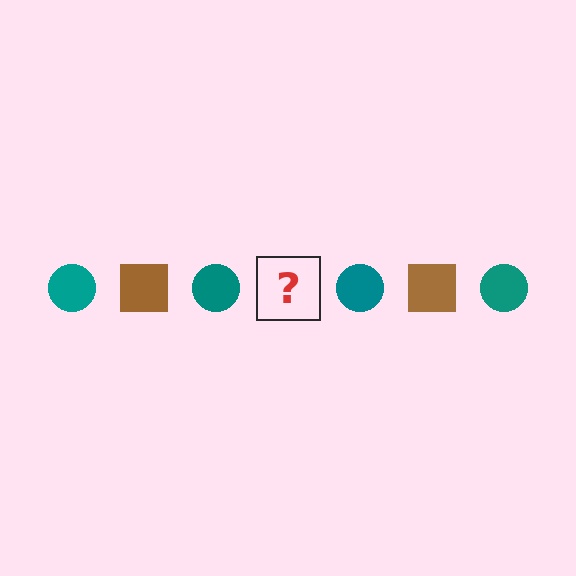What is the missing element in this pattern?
The missing element is a brown square.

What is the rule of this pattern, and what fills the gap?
The rule is that the pattern alternates between teal circle and brown square. The gap should be filled with a brown square.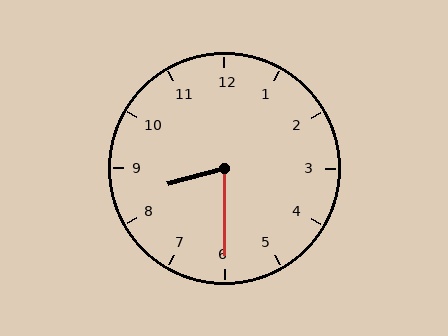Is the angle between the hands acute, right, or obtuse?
It is acute.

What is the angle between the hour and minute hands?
Approximately 75 degrees.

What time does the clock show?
8:30.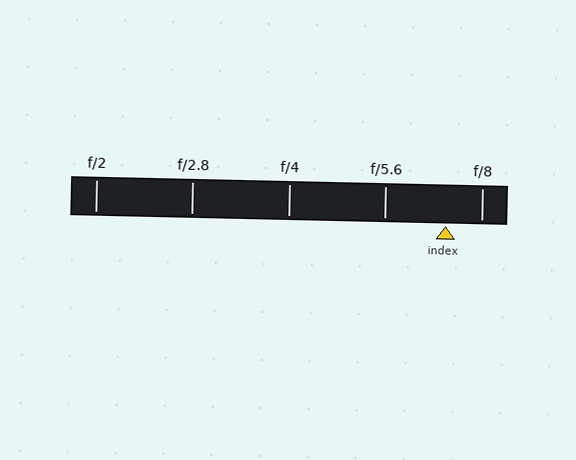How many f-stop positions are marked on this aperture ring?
There are 5 f-stop positions marked.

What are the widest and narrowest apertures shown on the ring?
The widest aperture shown is f/2 and the narrowest is f/8.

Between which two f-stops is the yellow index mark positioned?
The index mark is between f/5.6 and f/8.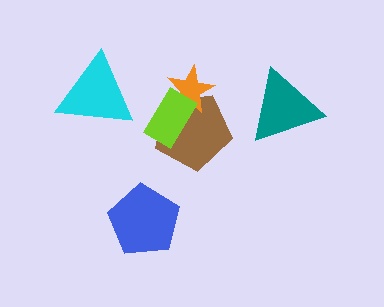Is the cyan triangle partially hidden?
No, no other shape covers it.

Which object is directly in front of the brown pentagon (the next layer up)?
The orange star is directly in front of the brown pentagon.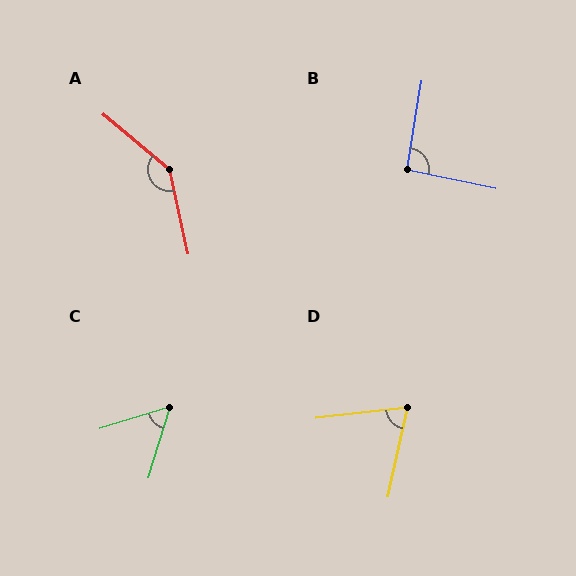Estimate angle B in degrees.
Approximately 93 degrees.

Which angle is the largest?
A, at approximately 142 degrees.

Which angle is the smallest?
C, at approximately 55 degrees.